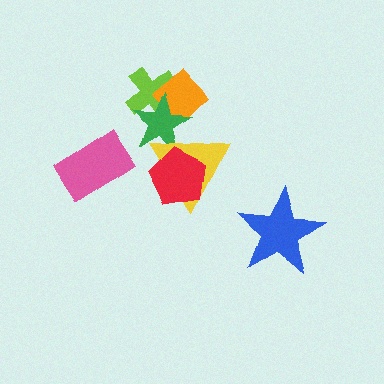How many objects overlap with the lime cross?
2 objects overlap with the lime cross.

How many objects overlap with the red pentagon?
1 object overlaps with the red pentagon.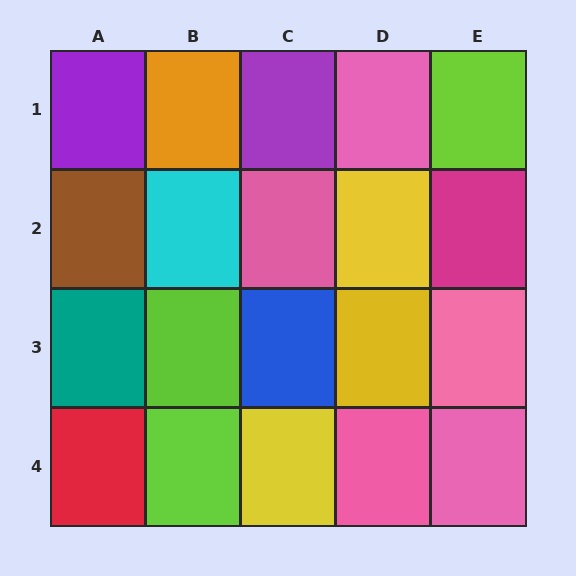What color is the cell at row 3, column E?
Pink.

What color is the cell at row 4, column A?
Red.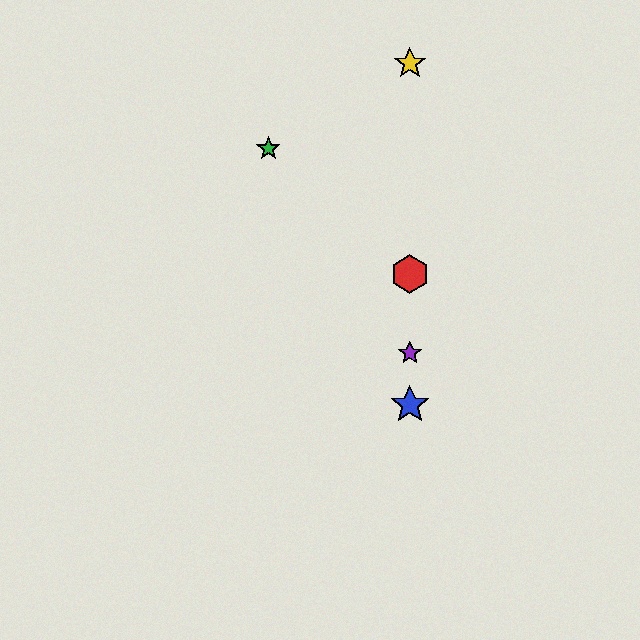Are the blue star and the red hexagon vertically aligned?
Yes, both are at x≈410.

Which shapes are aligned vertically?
The red hexagon, the blue star, the yellow star, the purple star are aligned vertically.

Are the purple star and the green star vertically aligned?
No, the purple star is at x≈410 and the green star is at x≈268.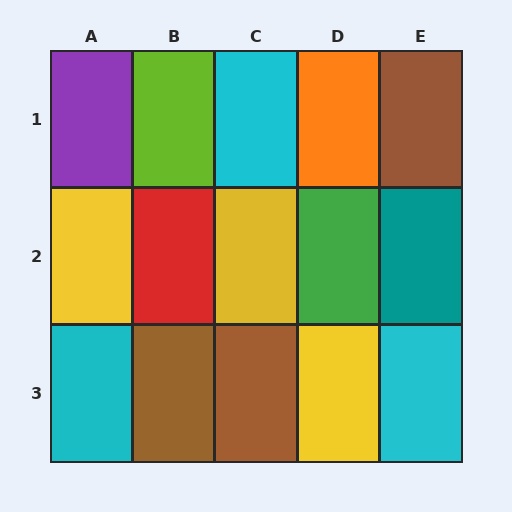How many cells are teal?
1 cell is teal.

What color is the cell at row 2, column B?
Red.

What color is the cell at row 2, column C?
Yellow.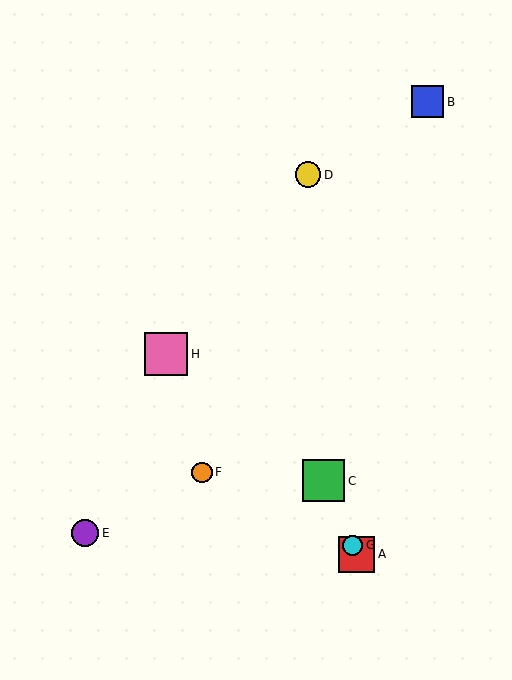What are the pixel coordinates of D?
Object D is at (308, 175).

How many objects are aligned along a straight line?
3 objects (A, C, G) are aligned along a straight line.